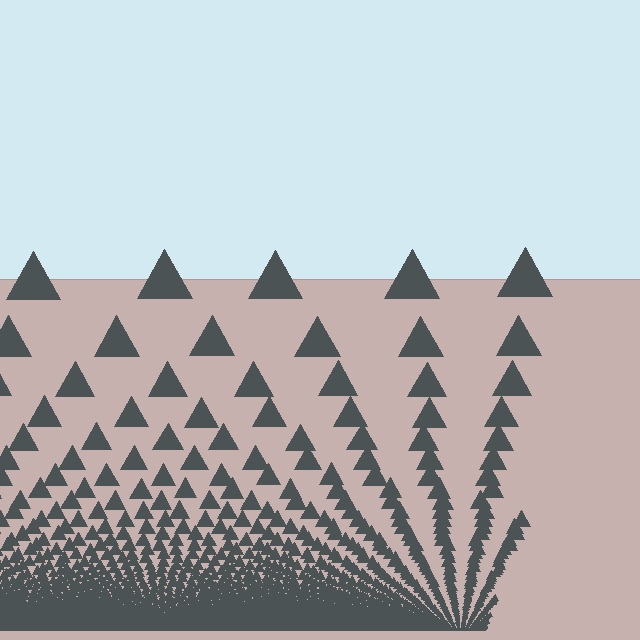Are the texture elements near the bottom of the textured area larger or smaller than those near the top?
Smaller. The gradient is inverted — elements near the bottom are smaller and denser.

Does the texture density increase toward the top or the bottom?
Density increases toward the bottom.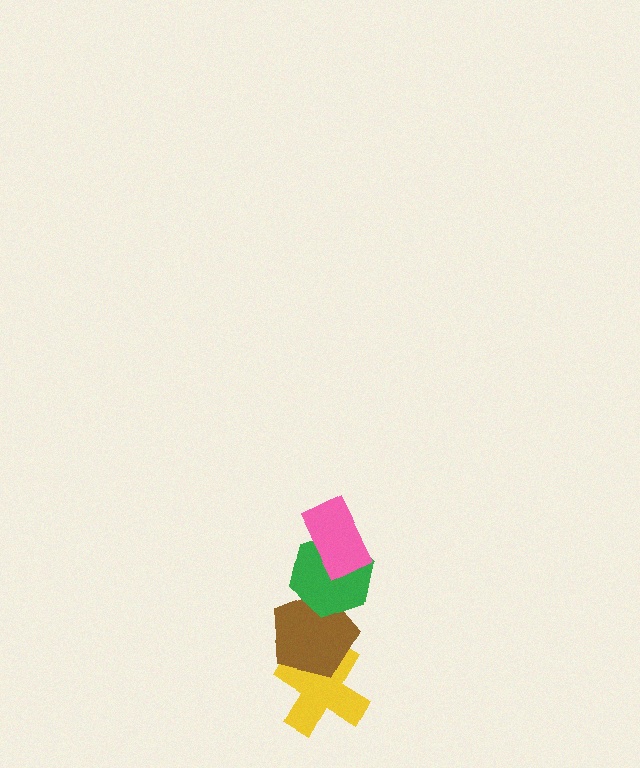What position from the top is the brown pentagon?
The brown pentagon is 3rd from the top.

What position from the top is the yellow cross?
The yellow cross is 4th from the top.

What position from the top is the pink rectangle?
The pink rectangle is 1st from the top.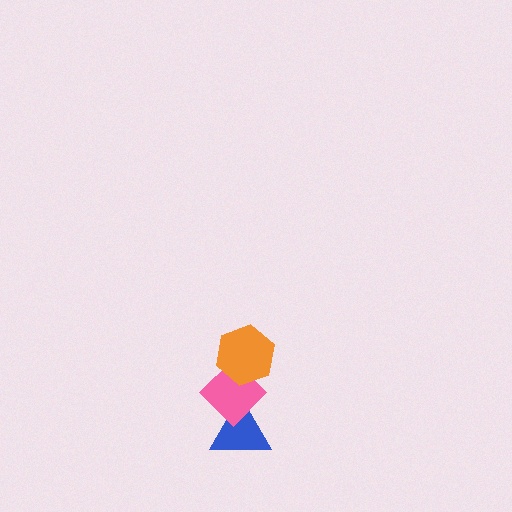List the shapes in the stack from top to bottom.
From top to bottom: the orange hexagon, the pink diamond, the blue triangle.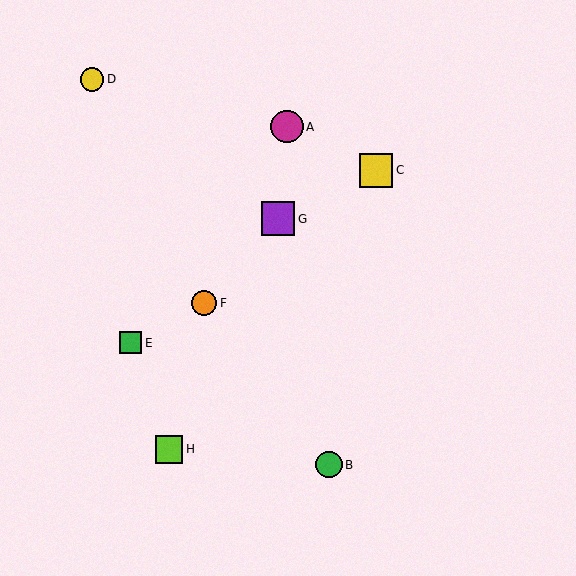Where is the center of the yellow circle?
The center of the yellow circle is at (92, 79).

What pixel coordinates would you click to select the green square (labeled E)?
Click at (131, 343) to select the green square E.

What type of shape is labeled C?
Shape C is a yellow square.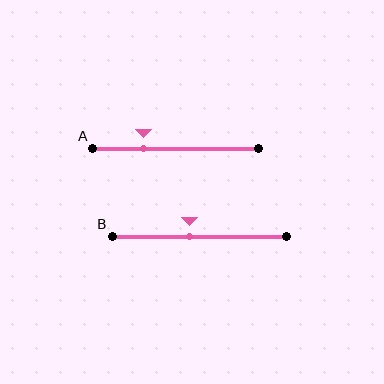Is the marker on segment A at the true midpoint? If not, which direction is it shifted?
No, the marker on segment A is shifted to the left by about 19% of the segment length.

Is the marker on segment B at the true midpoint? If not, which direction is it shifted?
No, the marker on segment B is shifted to the left by about 6% of the segment length.